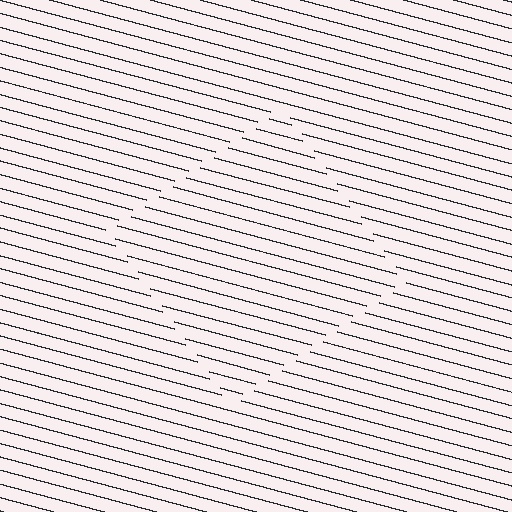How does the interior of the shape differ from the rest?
The interior of the shape contains the same grating, shifted by half a period — the contour is defined by the phase discontinuity where line-ends from the inner and outer gratings abut.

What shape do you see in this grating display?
An illusory square. The interior of the shape contains the same grating, shifted by half a period — the contour is defined by the phase discontinuity where line-ends from the inner and outer gratings abut.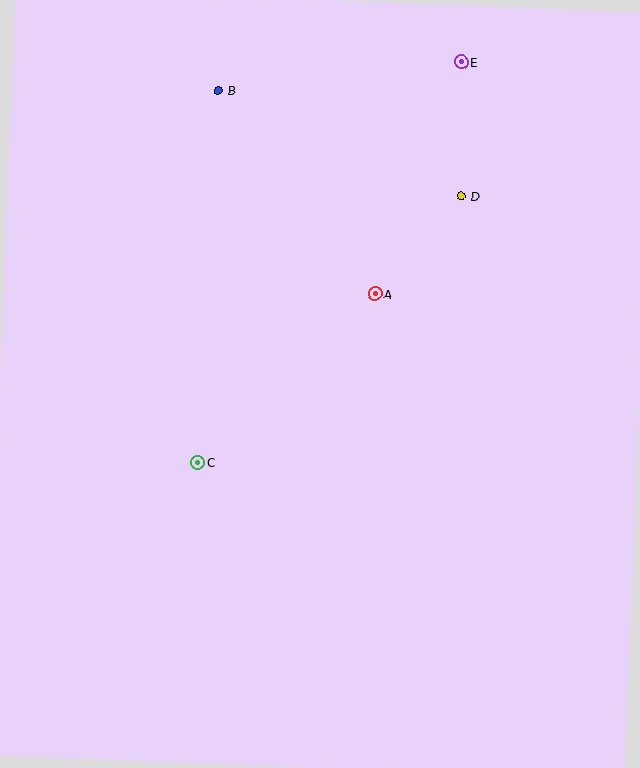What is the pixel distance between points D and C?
The distance between D and C is 375 pixels.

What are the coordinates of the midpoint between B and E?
The midpoint between B and E is at (340, 76).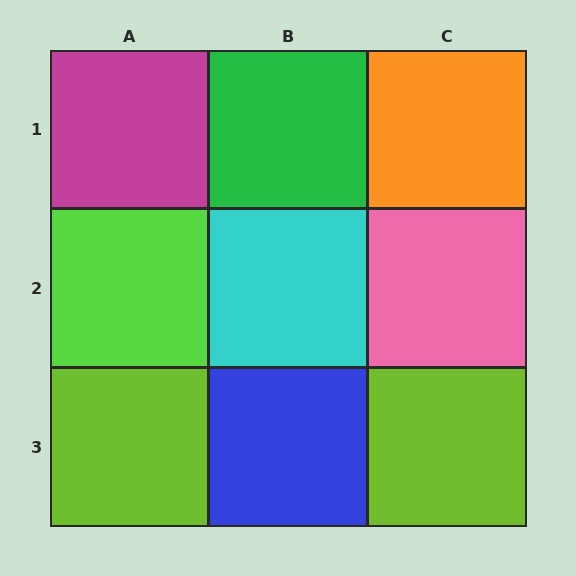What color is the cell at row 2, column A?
Lime.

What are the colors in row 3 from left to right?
Lime, blue, lime.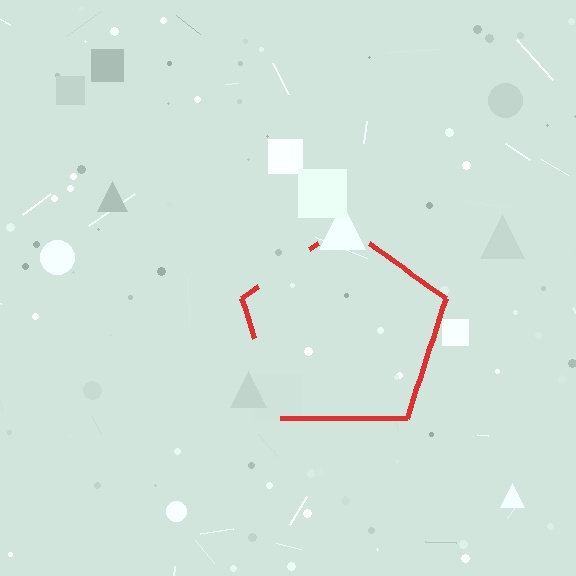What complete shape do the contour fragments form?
The contour fragments form a pentagon.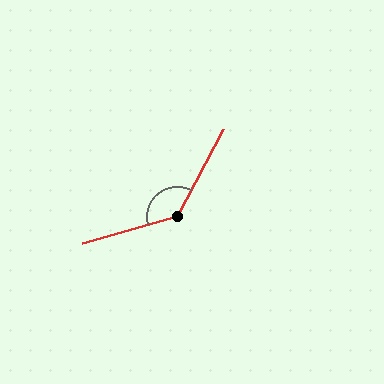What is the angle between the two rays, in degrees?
Approximately 134 degrees.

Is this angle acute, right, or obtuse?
It is obtuse.